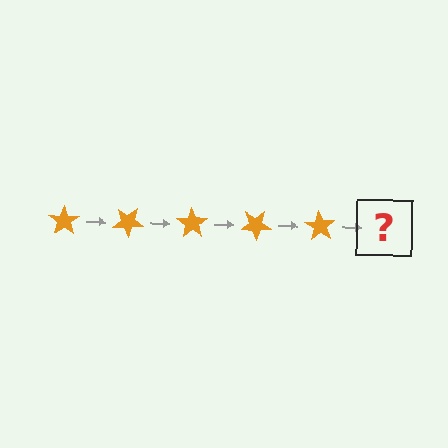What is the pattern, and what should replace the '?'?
The pattern is that the star rotates 35 degrees each step. The '?' should be an orange star rotated 175 degrees.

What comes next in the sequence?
The next element should be an orange star rotated 175 degrees.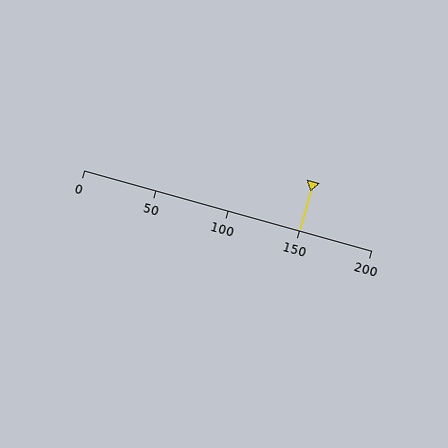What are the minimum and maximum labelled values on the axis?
The axis runs from 0 to 200.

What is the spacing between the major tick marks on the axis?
The major ticks are spaced 50 apart.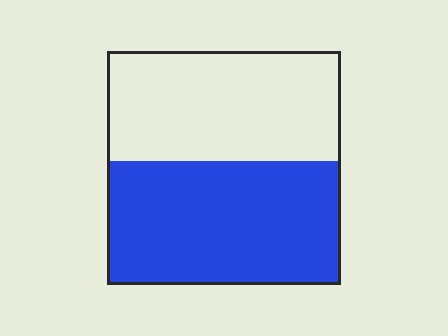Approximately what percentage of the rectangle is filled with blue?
Approximately 55%.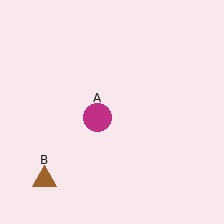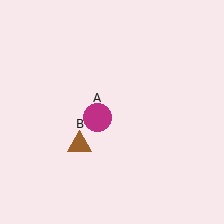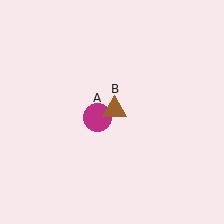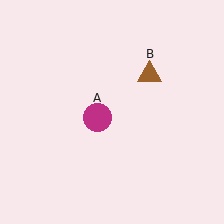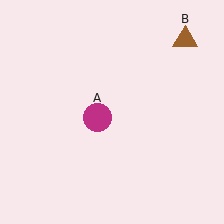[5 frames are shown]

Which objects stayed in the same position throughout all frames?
Magenta circle (object A) remained stationary.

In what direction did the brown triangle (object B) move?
The brown triangle (object B) moved up and to the right.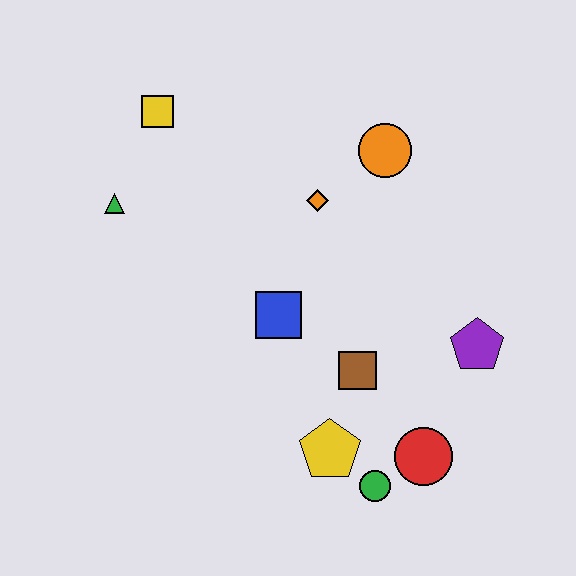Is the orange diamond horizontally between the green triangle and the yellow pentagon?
Yes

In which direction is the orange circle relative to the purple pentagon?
The orange circle is above the purple pentagon.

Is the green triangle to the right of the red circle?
No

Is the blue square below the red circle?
No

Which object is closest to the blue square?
The brown square is closest to the blue square.